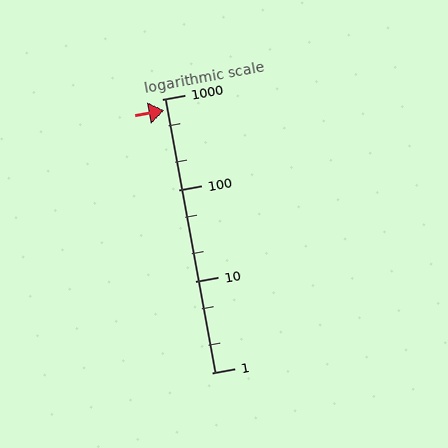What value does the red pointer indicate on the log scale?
The pointer indicates approximately 750.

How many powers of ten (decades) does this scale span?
The scale spans 3 decades, from 1 to 1000.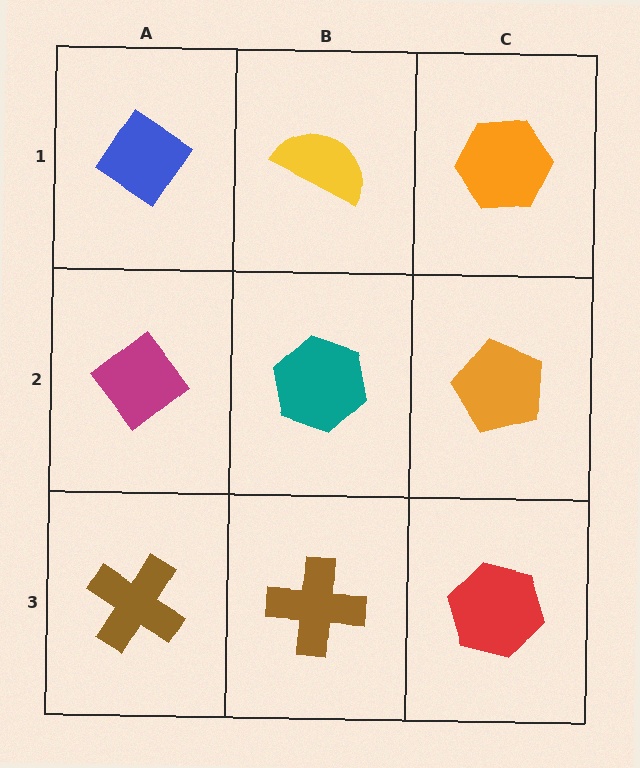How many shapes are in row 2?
3 shapes.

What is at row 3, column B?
A brown cross.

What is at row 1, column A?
A blue diamond.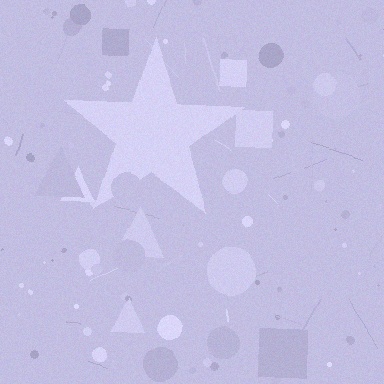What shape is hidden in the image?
A star is hidden in the image.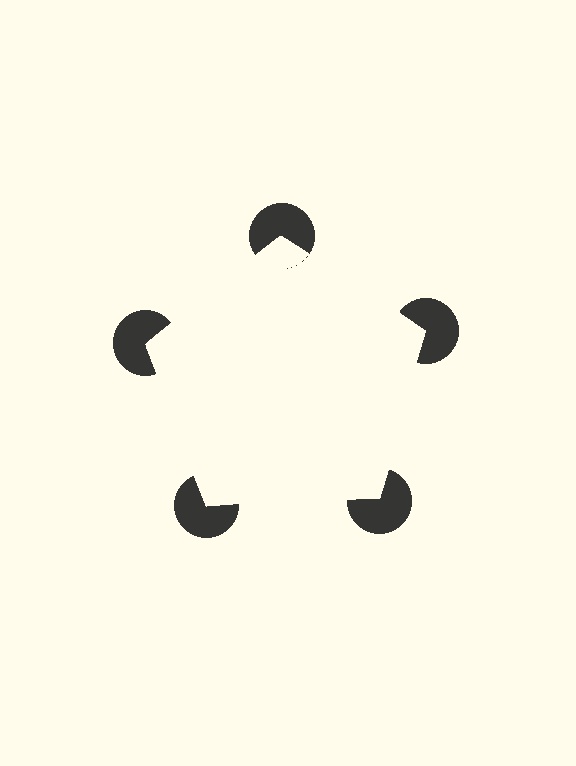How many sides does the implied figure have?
5 sides.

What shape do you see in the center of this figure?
An illusory pentagon — its edges are inferred from the aligned wedge cuts in the pac-man discs, not physically drawn.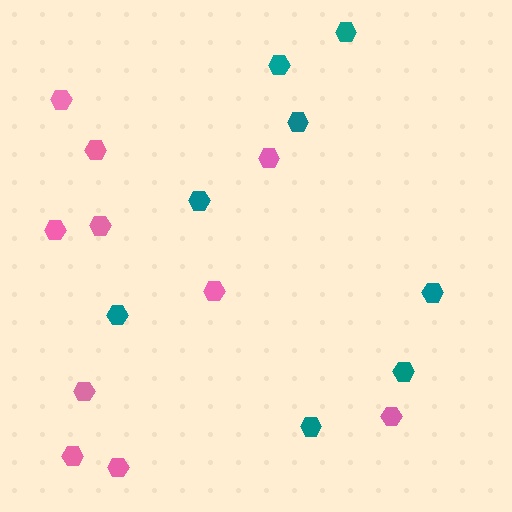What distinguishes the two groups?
There are 2 groups: one group of pink hexagons (10) and one group of teal hexagons (8).